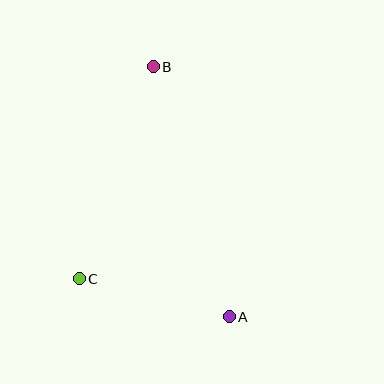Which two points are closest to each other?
Points A and C are closest to each other.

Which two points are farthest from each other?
Points A and B are farthest from each other.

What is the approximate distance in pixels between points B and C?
The distance between B and C is approximately 225 pixels.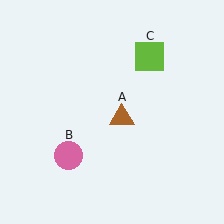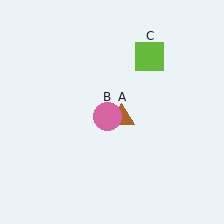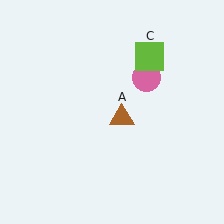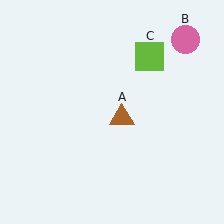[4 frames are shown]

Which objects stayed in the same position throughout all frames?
Brown triangle (object A) and lime square (object C) remained stationary.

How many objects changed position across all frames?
1 object changed position: pink circle (object B).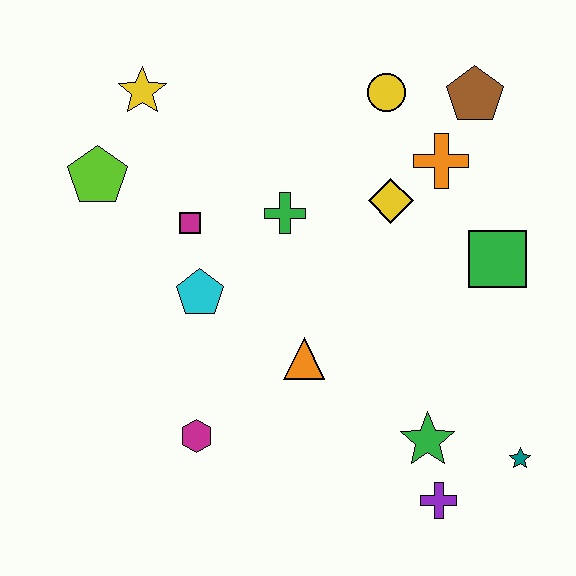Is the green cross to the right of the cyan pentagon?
Yes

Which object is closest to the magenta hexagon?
The orange triangle is closest to the magenta hexagon.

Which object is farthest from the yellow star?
The teal star is farthest from the yellow star.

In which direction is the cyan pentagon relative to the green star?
The cyan pentagon is to the left of the green star.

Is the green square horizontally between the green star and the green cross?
No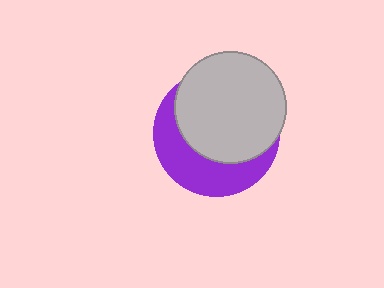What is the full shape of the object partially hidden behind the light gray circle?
The partially hidden object is a purple circle.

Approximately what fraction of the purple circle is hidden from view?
Roughly 61% of the purple circle is hidden behind the light gray circle.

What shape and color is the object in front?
The object in front is a light gray circle.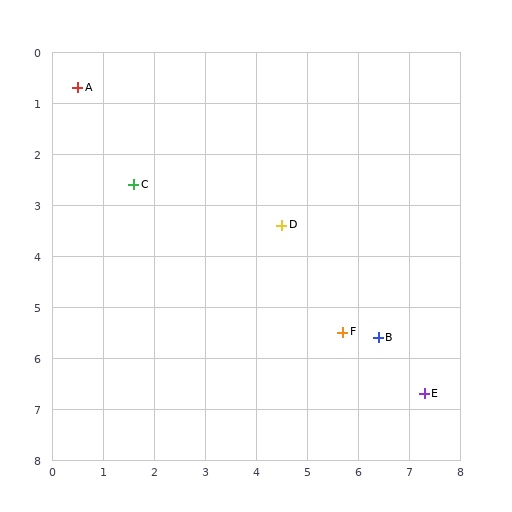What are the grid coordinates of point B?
Point B is at approximately (6.4, 5.6).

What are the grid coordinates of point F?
Point F is at approximately (5.7, 5.5).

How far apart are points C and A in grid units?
Points C and A are about 2.2 grid units apart.